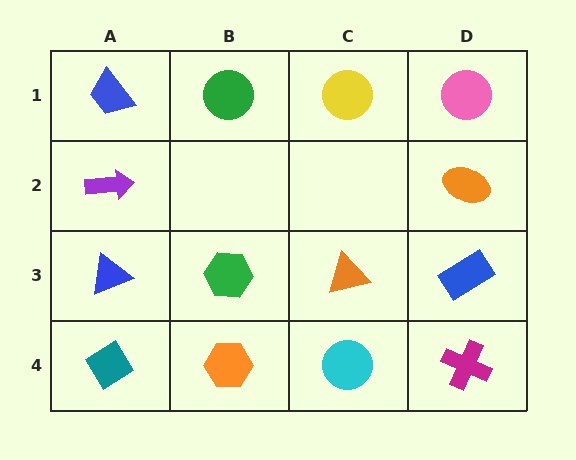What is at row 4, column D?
A magenta cross.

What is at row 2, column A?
A purple arrow.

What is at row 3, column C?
An orange triangle.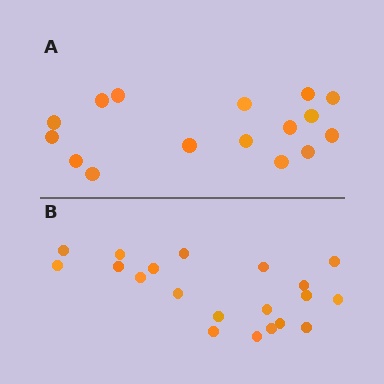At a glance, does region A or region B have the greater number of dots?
Region B (the bottom region) has more dots.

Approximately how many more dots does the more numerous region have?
Region B has about 4 more dots than region A.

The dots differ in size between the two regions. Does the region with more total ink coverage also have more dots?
No. Region A has more total ink coverage because its dots are larger, but region B actually contains more individual dots. Total area can be misleading — the number of items is what matters here.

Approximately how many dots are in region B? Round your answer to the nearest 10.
About 20 dots.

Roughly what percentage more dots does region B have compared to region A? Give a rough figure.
About 25% more.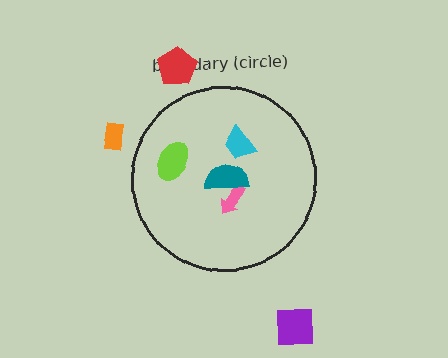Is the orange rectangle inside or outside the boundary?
Outside.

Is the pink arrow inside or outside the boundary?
Inside.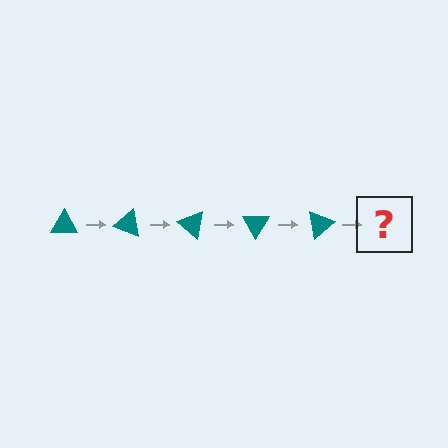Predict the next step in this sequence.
The next step is a teal triangle rotated 100 degrees.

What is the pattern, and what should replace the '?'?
The pattern is that the triangle rotates 20 degrees each step. The '?' should be a teal triangle rotated 100 degrees.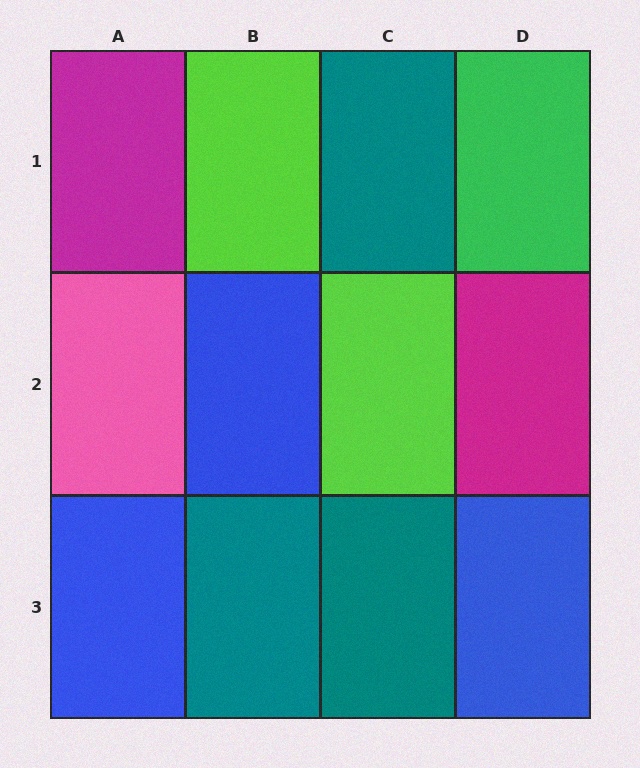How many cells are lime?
2 cells are lime.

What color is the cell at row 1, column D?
Green.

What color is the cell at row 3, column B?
Teal.